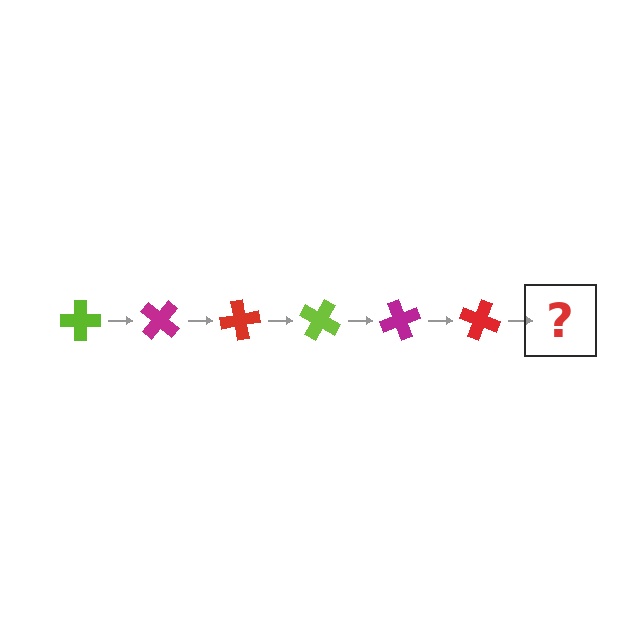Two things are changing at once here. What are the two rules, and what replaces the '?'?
The two rules are that it rotates 40 degrees each step and the color cycles through lime, magenta, and red. The '?' should be a lime cross, rotated 240 degrees from the start.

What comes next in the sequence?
The next element should be a lime cross, rotated 240 degrees from the start.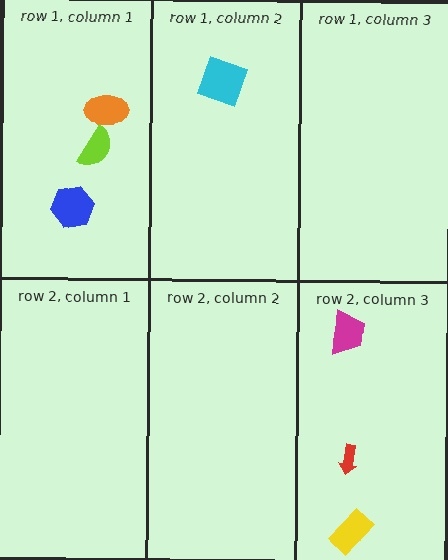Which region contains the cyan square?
The row 1, column 2 region.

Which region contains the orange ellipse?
The row 1, column 1 region.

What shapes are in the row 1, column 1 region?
The blue hexagon, the orange ellipse, the lime semicircle.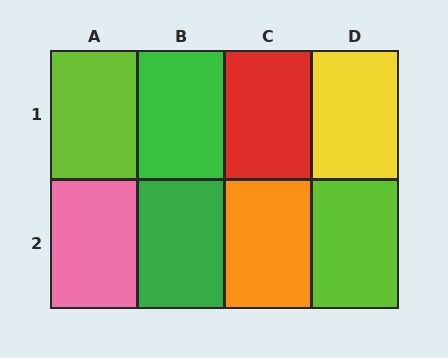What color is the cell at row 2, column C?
Orange.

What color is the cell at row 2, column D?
Lime.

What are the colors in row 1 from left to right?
Lime, green, red, yellow.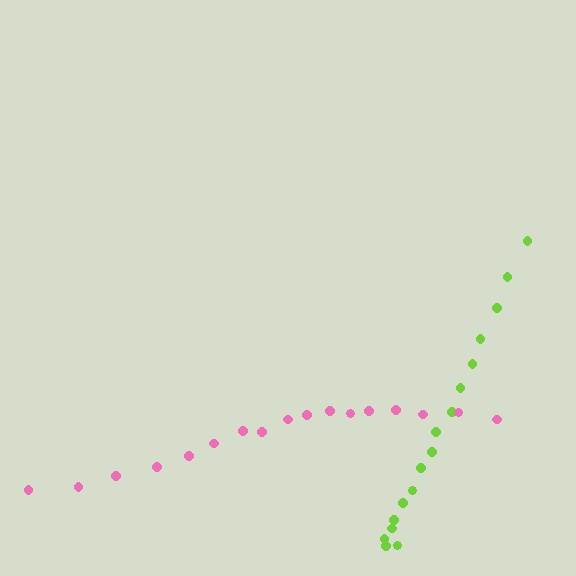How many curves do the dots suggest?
There are 2 distinct paths.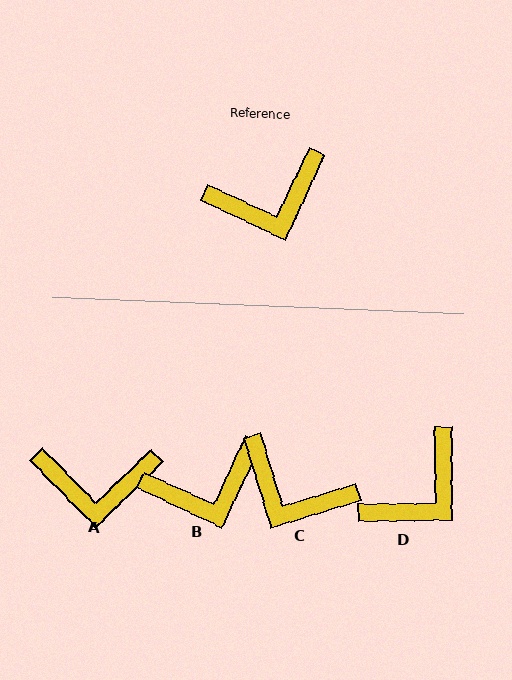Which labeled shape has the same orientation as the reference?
B.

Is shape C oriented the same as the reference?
No, it is off by about 48 degrees.